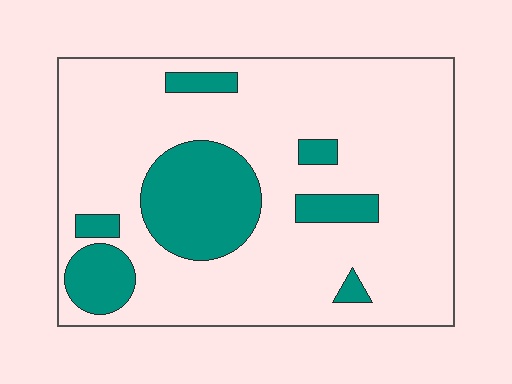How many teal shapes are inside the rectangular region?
7.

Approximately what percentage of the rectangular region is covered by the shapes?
Approximately 20%.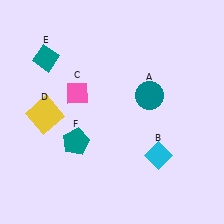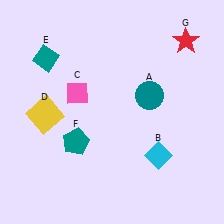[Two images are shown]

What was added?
A red star (G) was added in Image 2.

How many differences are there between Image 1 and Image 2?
There is 1 difference between the two images.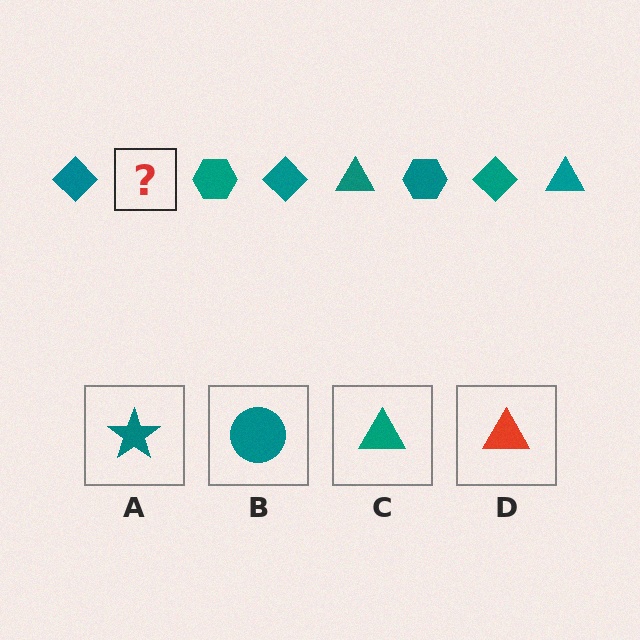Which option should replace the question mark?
Option C.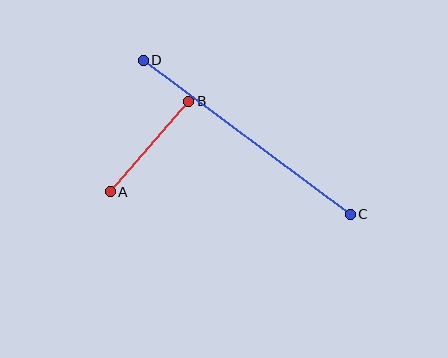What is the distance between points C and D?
The distance is approximately 258 pixels.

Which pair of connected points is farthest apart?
Points C and D are farthest apart.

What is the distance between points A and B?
The distance is approximately 120 pixels.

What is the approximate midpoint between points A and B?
The midpoint is at approximately (150, 147) pixels.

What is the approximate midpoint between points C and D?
The midpoint is at approximately (247, 137) pixels.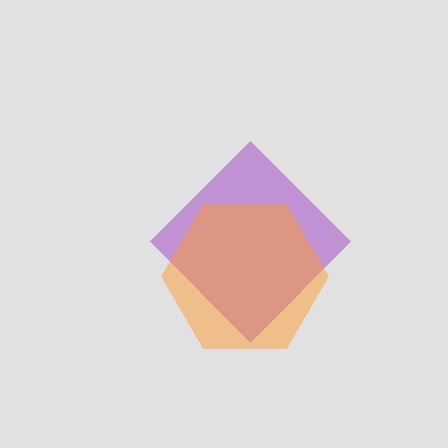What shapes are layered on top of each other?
The layered shapes are: a purple diamond, an orange hexagon.